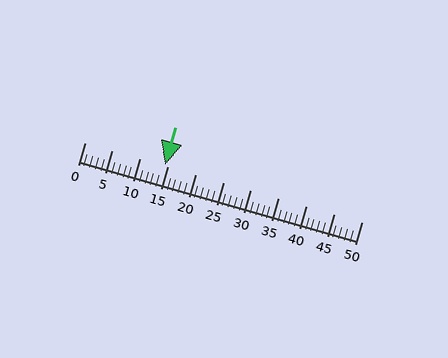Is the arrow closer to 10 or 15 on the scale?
The arrow is closer to 15.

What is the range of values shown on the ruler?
The ruler shows values from 0 to 50.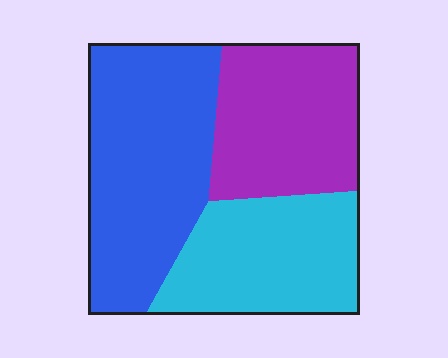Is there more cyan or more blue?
Blue.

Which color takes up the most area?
Blue, at roughly 40%.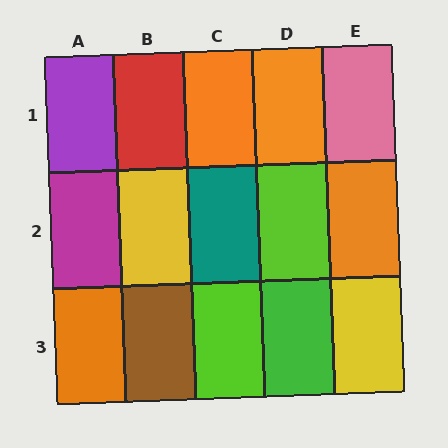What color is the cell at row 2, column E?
Orange.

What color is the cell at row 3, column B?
Brown.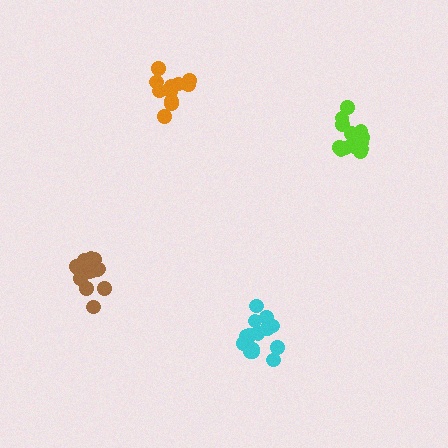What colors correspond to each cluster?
The clusters are colored: orange, lime, brown, cyan.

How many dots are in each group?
Group 1: 11 dots, Group 2: 16 dots, Group 3: 17 dots, Group 4: 15 dots (59 total).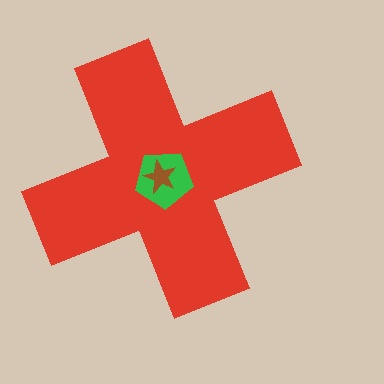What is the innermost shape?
The brown star.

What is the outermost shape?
The red cross.